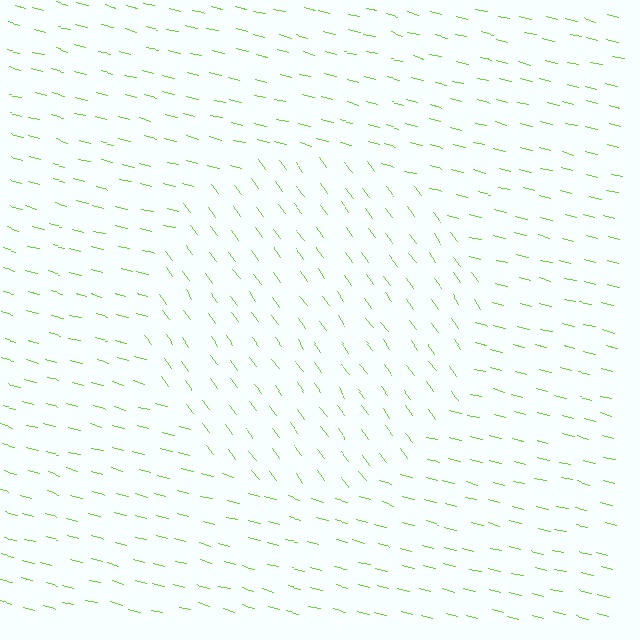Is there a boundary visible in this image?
Yes, there is a texture boundary formed by a change in line orientation.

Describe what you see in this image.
The image is filled with small lime line segments. A circle region in the image has lines oriented differently from the surrounding lines, creating a visible texture boundary.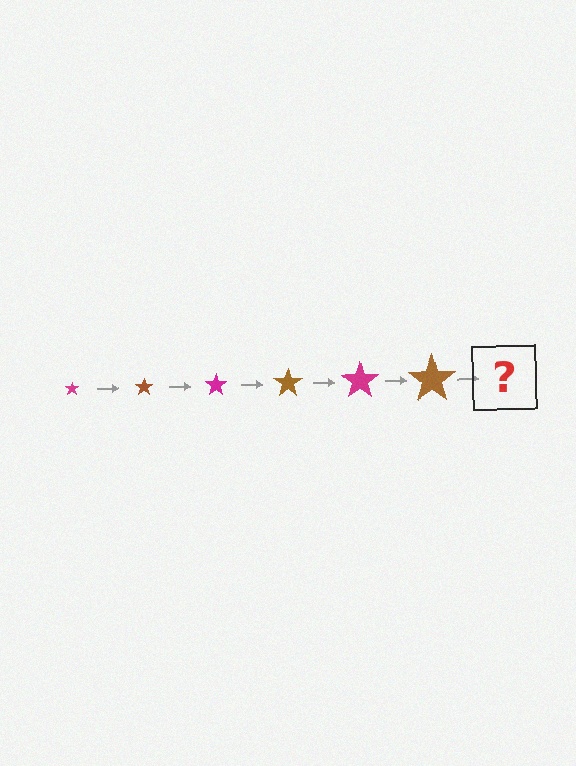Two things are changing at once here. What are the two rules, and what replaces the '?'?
The two rules are that the star grows larger each step and the color cycles through magenta and brown. The '?' should be a magenta star, larger than the previous one.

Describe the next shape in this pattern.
It should be a magenta star, larger than the previous one.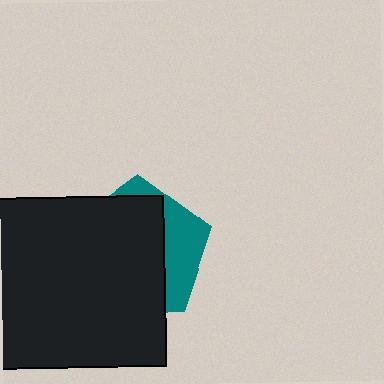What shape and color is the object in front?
The object in front is a black square.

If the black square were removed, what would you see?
You would see the complete teal pentagon.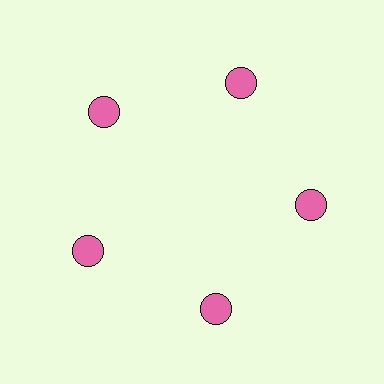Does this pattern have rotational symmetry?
Yes, this pattern has 5-fold rotational symmetry. It looks the same after rotating 72 degrees around the center.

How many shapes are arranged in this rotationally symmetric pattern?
There are 5 shapes, arranged in 5 groups of 1.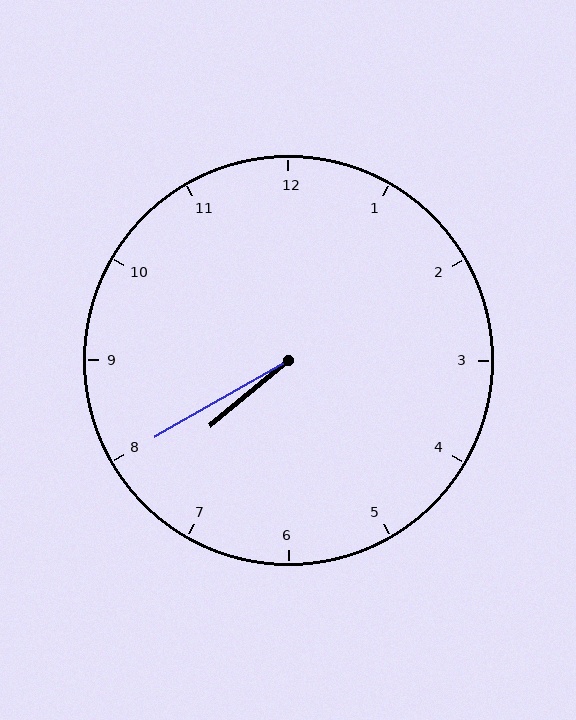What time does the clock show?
7:40.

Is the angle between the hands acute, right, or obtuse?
It is acute.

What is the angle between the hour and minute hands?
Approximately 10 degrees.